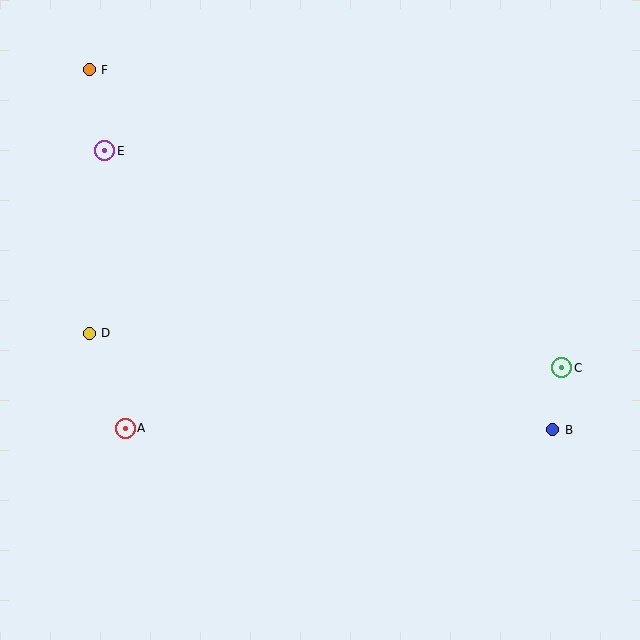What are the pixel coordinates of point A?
Point A is at (125, 428).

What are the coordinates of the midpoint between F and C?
The midpoint between F and C is at (326, 219).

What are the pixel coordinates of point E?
Point E is at (105, 151).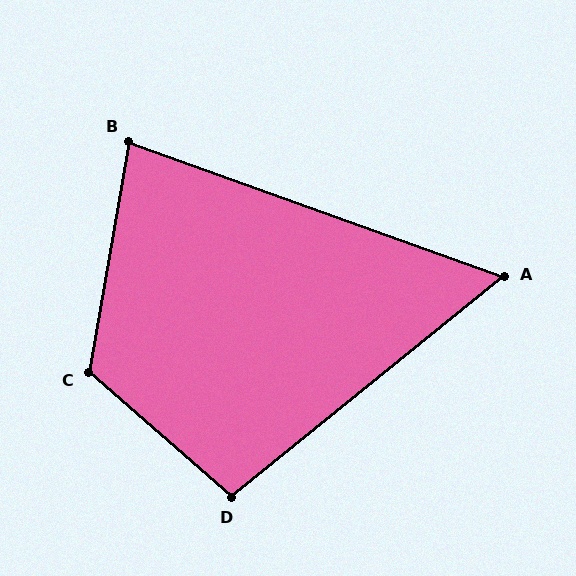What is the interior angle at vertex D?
Approximately 100 degrees (obtuse).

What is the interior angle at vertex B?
Approximately 80 degrees (acute).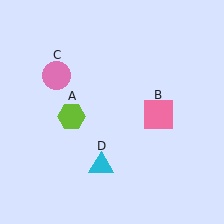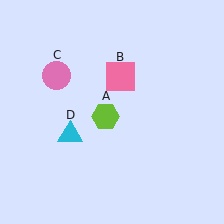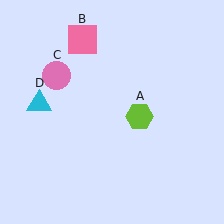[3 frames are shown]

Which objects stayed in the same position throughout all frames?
Pink circle (object C) remained stationary.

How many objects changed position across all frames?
3 objects changed position: lime hexagon (object A), pink square (object B), cyan triangle (object D).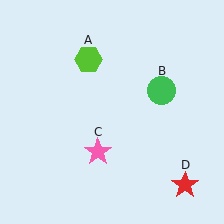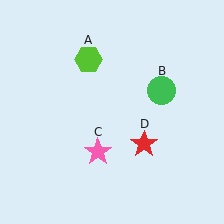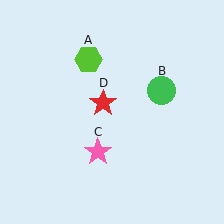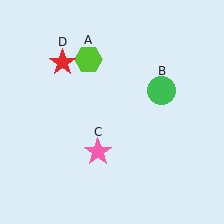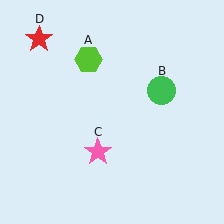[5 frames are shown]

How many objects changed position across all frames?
1 object changed position: red star (object D).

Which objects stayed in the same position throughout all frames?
Lime hexagon (object A) and green circle (object B) and pink star (object C) remained stationary.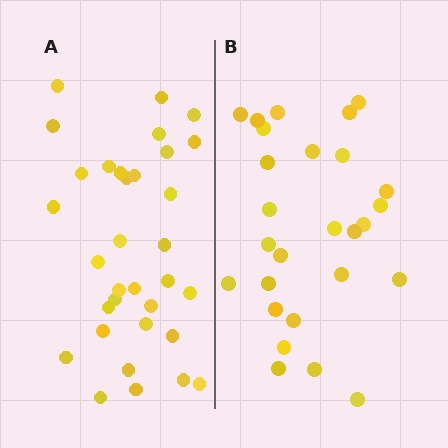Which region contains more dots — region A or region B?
Region A (the left region) has more dots.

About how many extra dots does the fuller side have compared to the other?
Region A has about 6 more dots than region B.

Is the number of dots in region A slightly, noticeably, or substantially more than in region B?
Region A has only slightly more — the two regions are fairly close. The ratio is roughly 1.2 to 1.